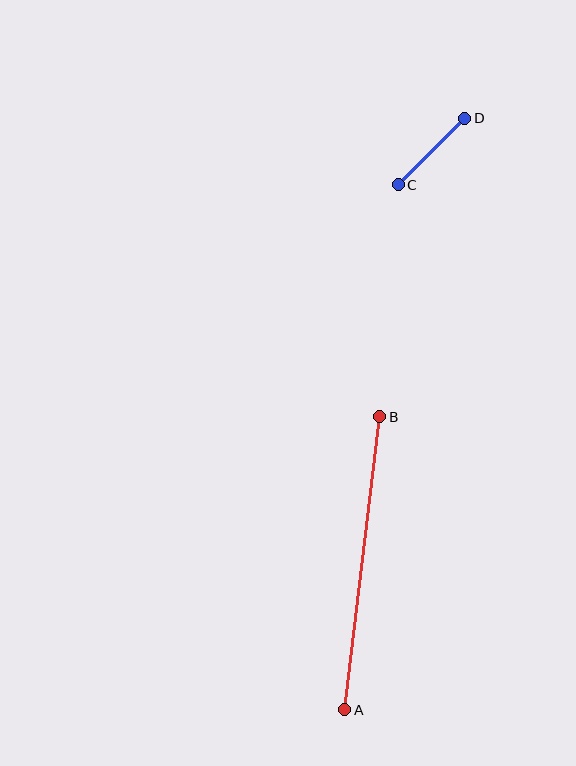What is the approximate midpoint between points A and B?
The midpoint is at approximately (362, 563) pixels.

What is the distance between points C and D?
The distance is approximately 94 pixels.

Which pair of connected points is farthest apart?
Points A and B are farthest apart.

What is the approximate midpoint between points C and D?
The midpoint is at approximately (431, 152) pixels.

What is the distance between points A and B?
The distance is approximately 295 pixels.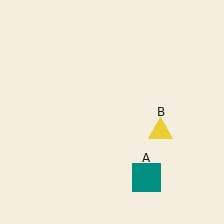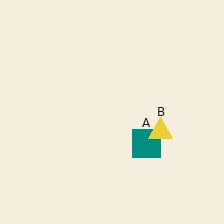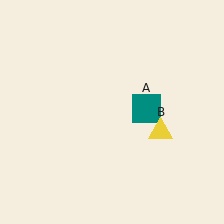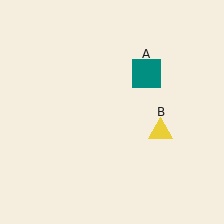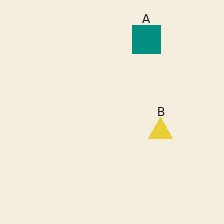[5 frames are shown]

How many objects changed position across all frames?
1 object changed position: teal square (object A).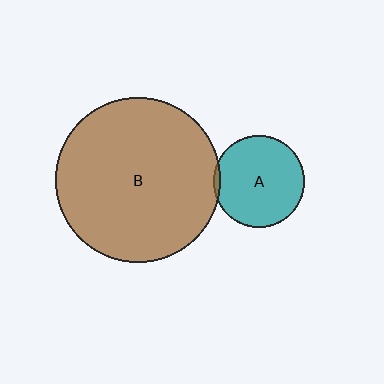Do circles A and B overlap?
Yes.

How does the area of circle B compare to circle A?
Approximately 3.3 times.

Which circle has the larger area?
Circle B (brown).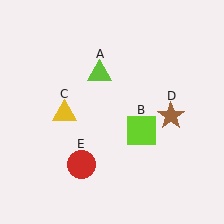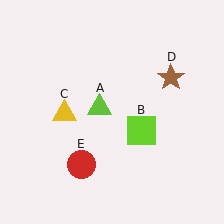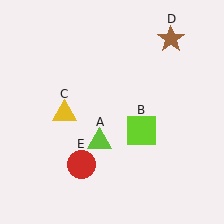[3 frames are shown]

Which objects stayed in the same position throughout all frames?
Lime square (object B) and yellow triangle (object C) and red circle (object E) remained stationary.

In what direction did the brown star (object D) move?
The brown star (object D) moved up.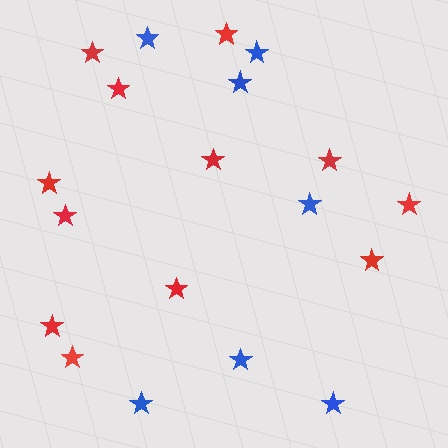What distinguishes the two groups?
There are 2 groups: one group of red stars (12) and one group of blue stars (7).